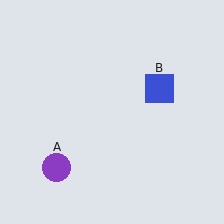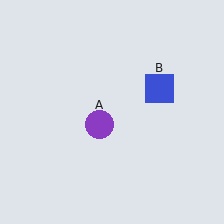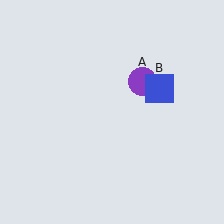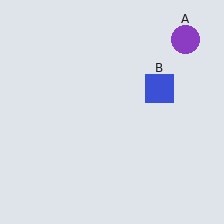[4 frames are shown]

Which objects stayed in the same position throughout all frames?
Blue square (object B) remained stationary.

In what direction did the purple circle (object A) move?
The purple circle (object A) moved up and to the right.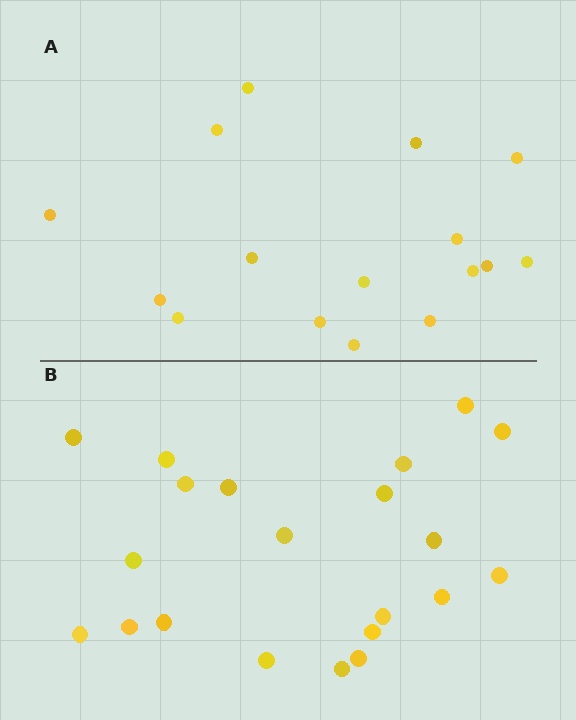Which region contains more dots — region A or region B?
Region B (the bottom region) has more dots.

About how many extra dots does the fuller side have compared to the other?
Region B has about 5 more dots than region A.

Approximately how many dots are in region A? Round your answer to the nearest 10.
About 20 dots. (The exact count is 16, which rounds to 20.)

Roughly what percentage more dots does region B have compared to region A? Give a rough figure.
About 30% more.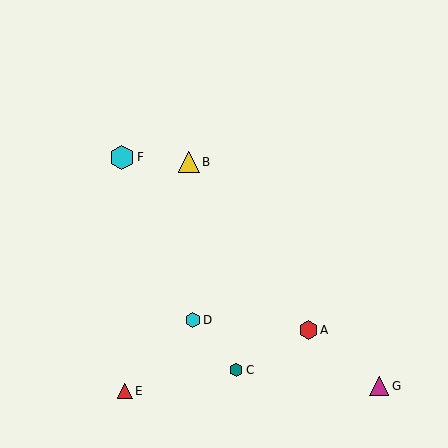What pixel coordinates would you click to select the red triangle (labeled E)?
Click at (125, 391) to select the red triangle E.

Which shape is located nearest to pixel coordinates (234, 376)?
The teal hexagon (labeled C) at (236, 370) is nearest to that location.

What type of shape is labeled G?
Shape G is a magenta triangle.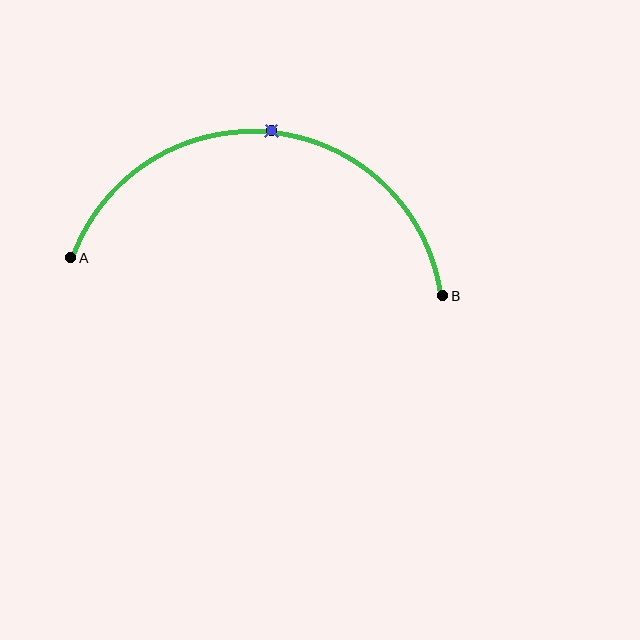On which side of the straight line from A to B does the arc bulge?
The arc bulges above the straight line connecting A and B.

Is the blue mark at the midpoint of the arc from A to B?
Yes. The blue mark lies on the arc at equal arc-length from both A and B — it is the arc midpoint.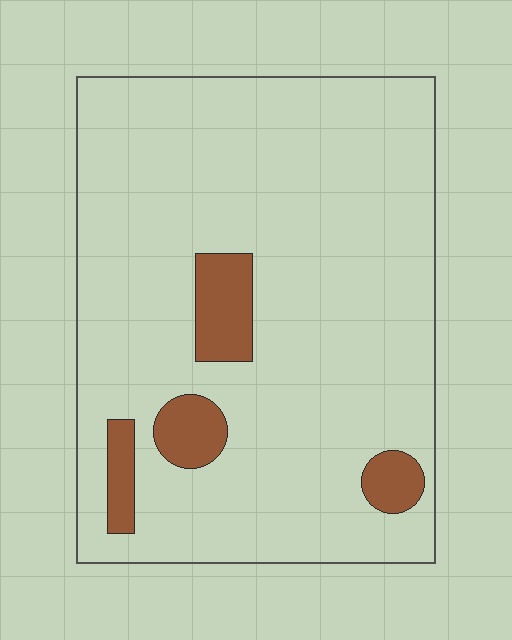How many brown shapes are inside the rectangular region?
4.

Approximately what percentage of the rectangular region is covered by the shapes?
Approximately 10%.